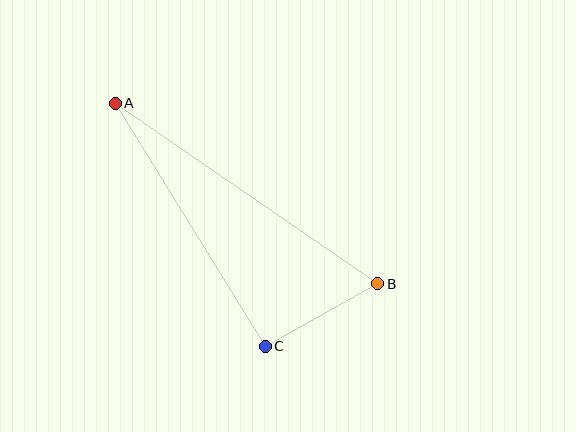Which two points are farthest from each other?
Points A and B are farthest from each other.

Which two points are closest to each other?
Points B and C are closest to each other.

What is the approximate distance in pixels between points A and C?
The distance between A and C is approximately 286 pixels.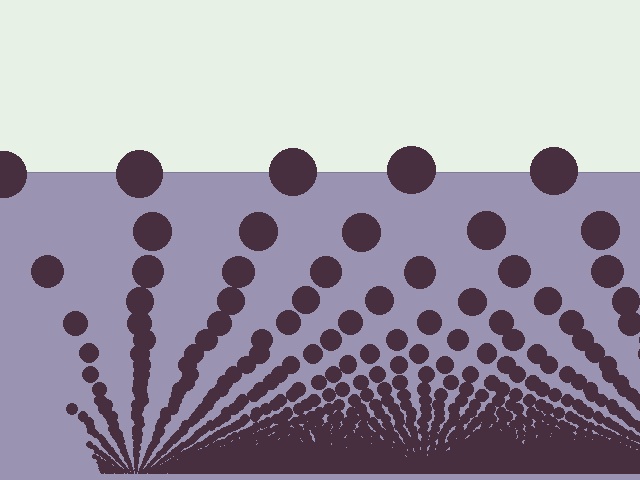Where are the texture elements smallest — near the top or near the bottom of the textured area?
Near the bottom.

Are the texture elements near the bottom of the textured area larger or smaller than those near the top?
Smaller. The gradient is inverted — elements near the bottom are smaller and denser.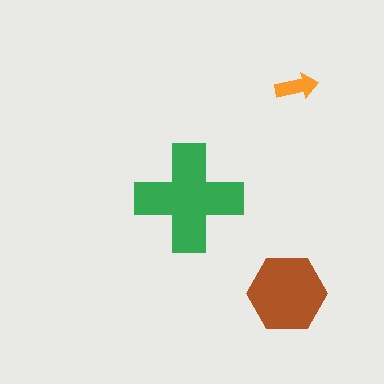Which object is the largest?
The green cross.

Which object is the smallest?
The orange arrow.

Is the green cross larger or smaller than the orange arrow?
Larger.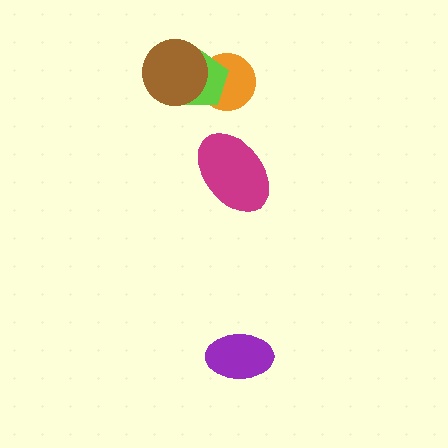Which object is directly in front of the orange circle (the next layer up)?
The lime pentagon is directly in front of the orange circle.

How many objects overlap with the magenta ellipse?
0 objects overlap with the magenta ellipse.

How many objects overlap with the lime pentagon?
2 objects overlap with the lime pentagon.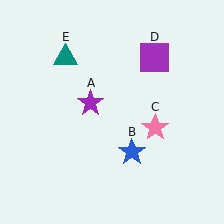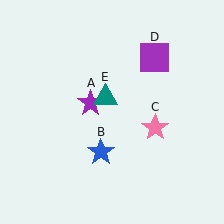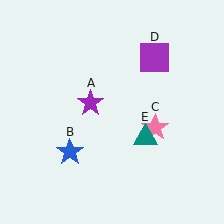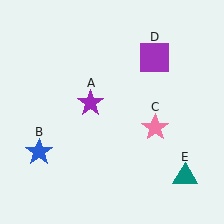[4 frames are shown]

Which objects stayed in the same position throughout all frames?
Purple star (object A) and pink star (object C) and purple square (object D) remained stationary.